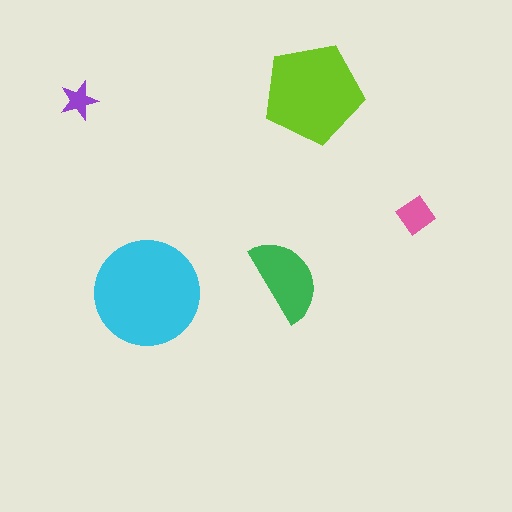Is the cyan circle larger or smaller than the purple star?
Larger.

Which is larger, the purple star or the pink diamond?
The pink diamond.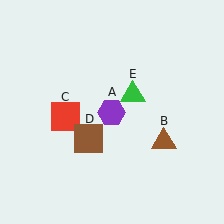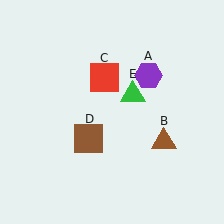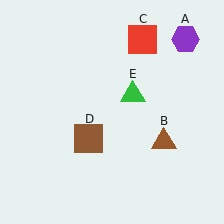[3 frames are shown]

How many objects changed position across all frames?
2 objects changed position: purple hexagon (object A), red square (object C).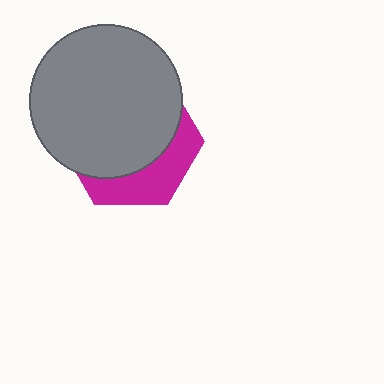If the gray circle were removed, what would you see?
You would see the complete magenta hexagon.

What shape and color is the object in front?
The object in front is a gray circle.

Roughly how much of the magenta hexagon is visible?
A small part of it is visible (roughly 32%).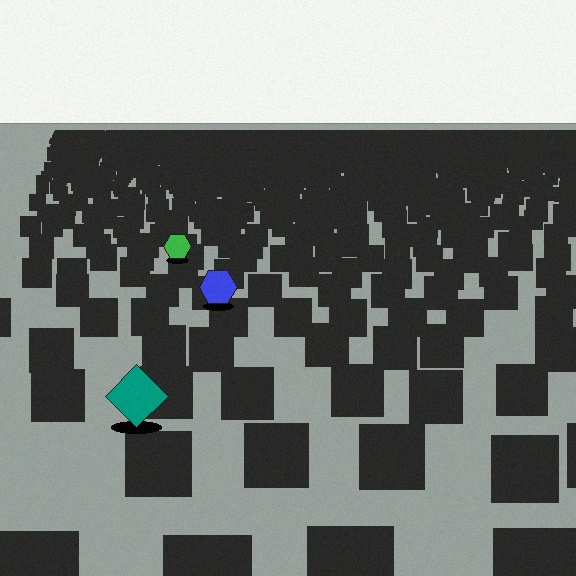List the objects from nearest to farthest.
From nearest to farthest: the teal diamond, the blue hexagon, the green hexagon.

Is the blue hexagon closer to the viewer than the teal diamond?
No. The teal diamond is closer — you can tell from the texture gradient: the ground texture is coarser near it.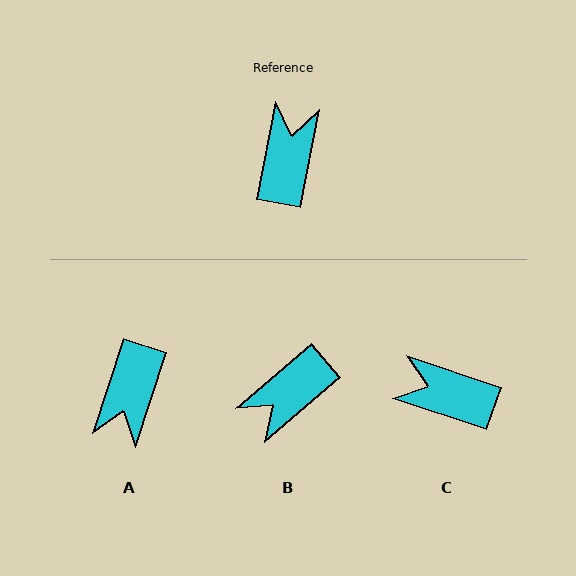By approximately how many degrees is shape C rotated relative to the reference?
Approximately 82 degrees counter-clockwise.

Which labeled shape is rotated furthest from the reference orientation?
A, about 173 degrees away.